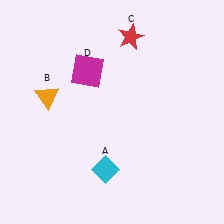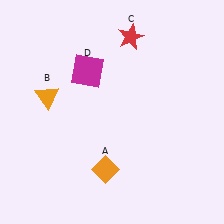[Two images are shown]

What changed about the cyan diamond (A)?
In Image 1, A is cyan. In Image 2, it changed to orange.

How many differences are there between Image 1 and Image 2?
There is 1 difference between the two images.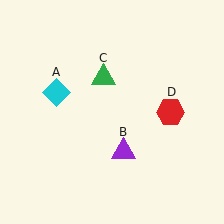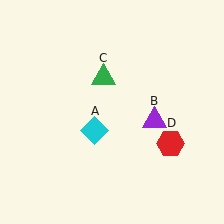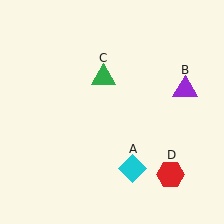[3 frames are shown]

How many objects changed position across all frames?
3 objects changed position: cyan diamond (object A), purple triangle (object B), red hexagon (object D).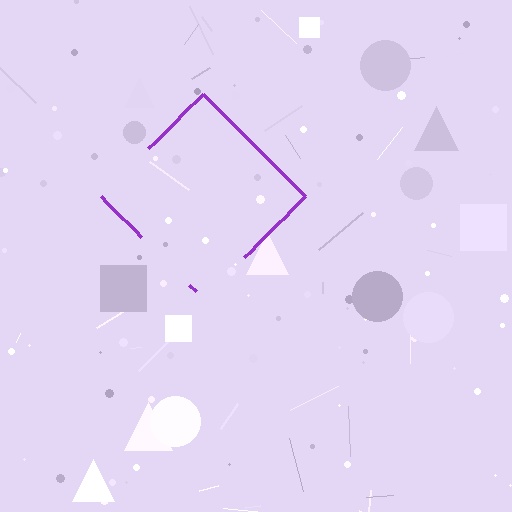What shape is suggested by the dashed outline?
The dashed outline suggests a diamond.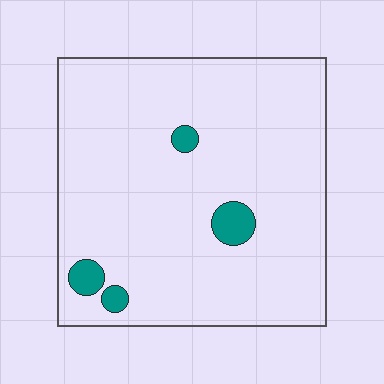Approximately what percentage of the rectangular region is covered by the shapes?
Approximately 5%.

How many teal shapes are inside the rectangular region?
4.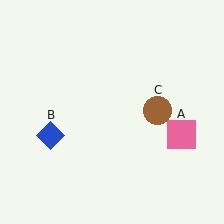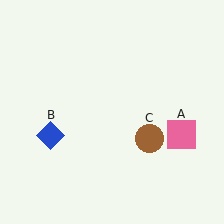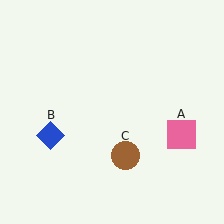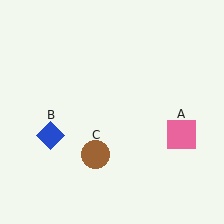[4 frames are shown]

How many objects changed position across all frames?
1 object changed position: brown circle (object C).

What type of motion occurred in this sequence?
The brown circle (object C) rotated clockwise around the center of the scene.